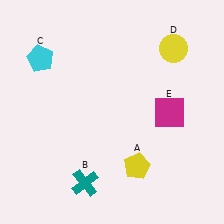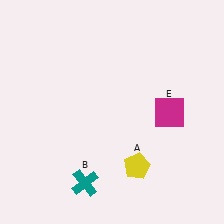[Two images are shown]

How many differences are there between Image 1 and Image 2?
There are 2 differences between the two images.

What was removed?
The cyan pentagon (C), the yellow circle (D) were removed in Image 2.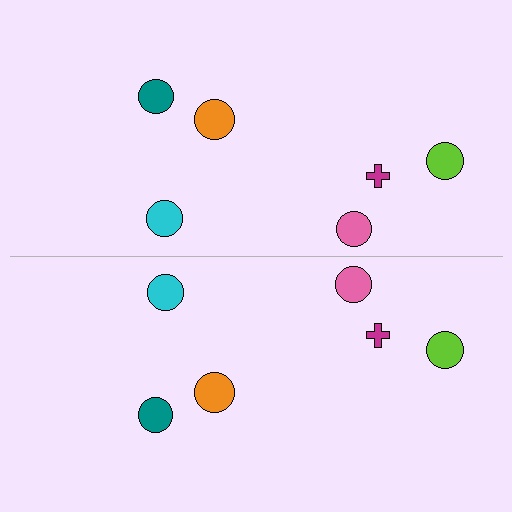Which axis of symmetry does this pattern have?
The pattern has a horizontal axis of symmetry running through the center of the image.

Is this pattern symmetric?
Yes, this pattern has bilateral (reflection) symmetry.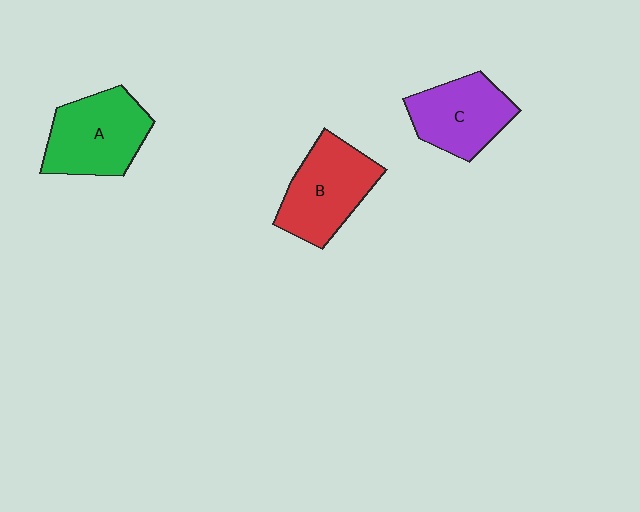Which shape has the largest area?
Shape A (green).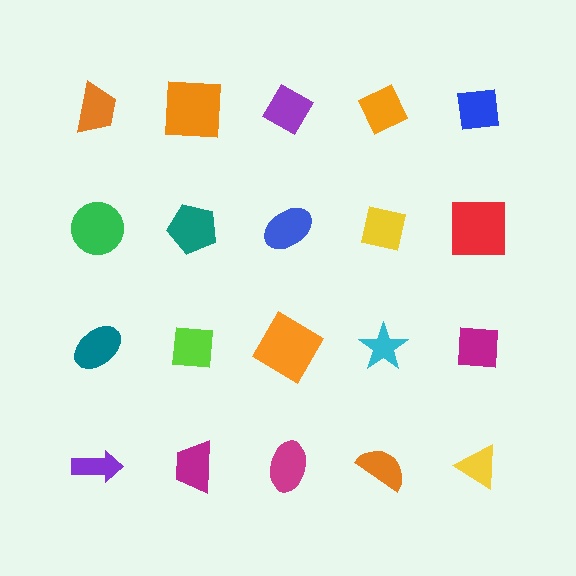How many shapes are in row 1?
5 shapes.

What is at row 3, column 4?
A cyan star.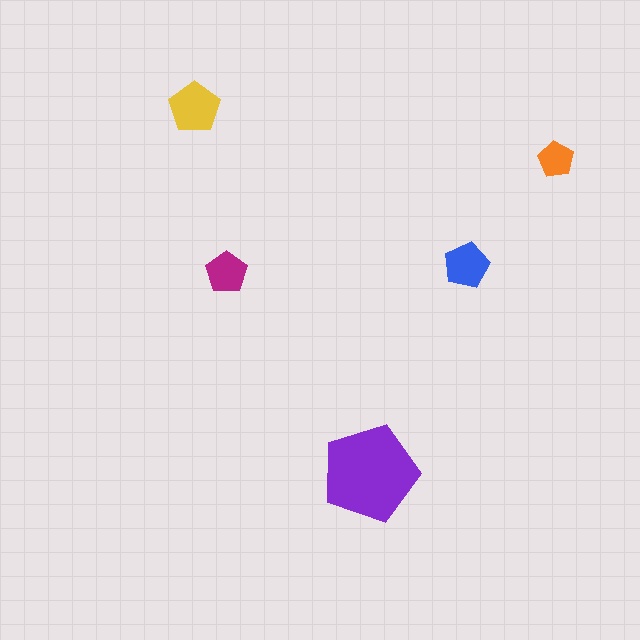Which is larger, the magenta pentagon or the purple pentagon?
The purple one.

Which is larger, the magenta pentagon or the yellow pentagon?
The yellow one.